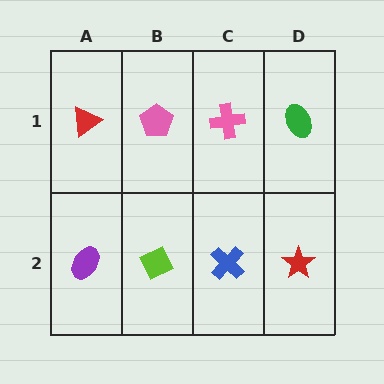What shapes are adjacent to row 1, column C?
A blue cross (row 2, column C), a pink pentagon (row 1, column B), a green ellipse (row 1, column D).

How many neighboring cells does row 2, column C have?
3.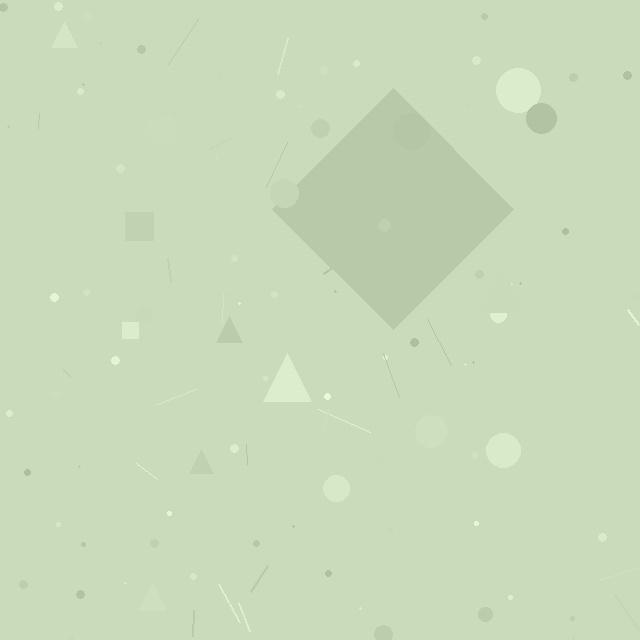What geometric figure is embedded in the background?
A diamond is embedded in the background.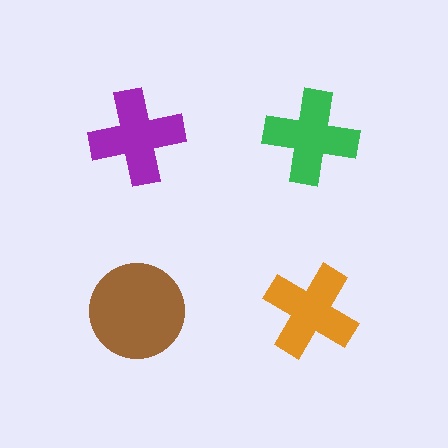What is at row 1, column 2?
A green cross.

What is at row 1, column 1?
A purple cross.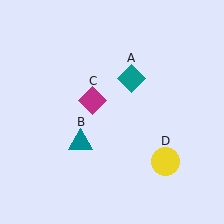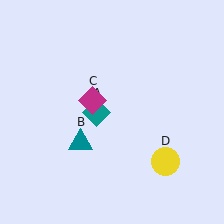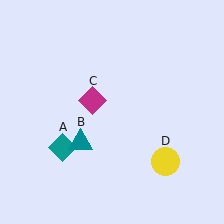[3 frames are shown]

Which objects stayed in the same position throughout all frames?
Teal triangle (object B) and magenta diamond (object C) and yellow circle (object D) remained stationary.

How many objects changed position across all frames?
1 object changed position: teal diamond (object A).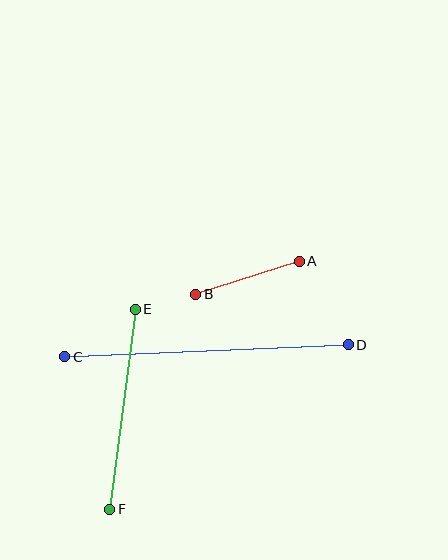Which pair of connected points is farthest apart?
Points C and D are farthest apart.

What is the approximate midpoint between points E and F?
The midpoint is at approximately (123, 409) pixels.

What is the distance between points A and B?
The distance is approximately 108 pixels.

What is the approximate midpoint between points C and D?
The midpoint is at approximately (206, 351) pixels.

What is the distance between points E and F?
The distance is approximately 202 pixels.